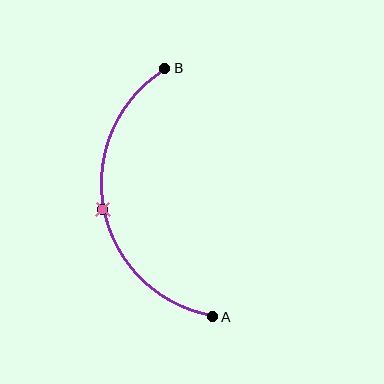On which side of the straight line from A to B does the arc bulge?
The arc bulges to the left of the straight line connecting A and B.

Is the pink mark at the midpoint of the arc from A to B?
Yes. The pink mark lies on the arc at equal arc-length from both A and B — it is the arc midpoint.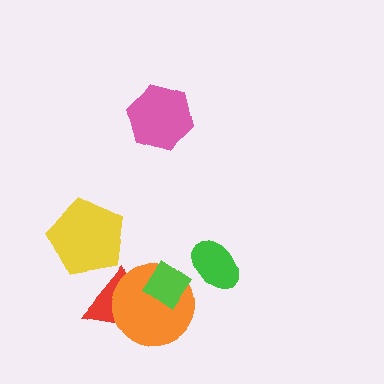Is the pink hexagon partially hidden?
No, no other shape covers it.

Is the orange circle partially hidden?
Yes, it is partially covered by another shape.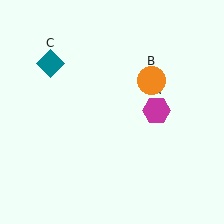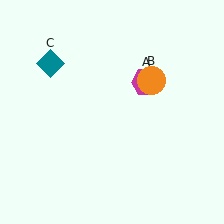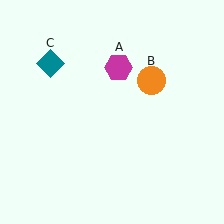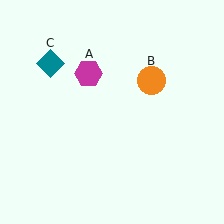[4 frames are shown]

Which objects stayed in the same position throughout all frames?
Orange circle (object B) and teal diamond (object C) remained stationary.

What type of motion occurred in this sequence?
The magenta hexagon (object A) rotated counterclockwise around the center of the scene.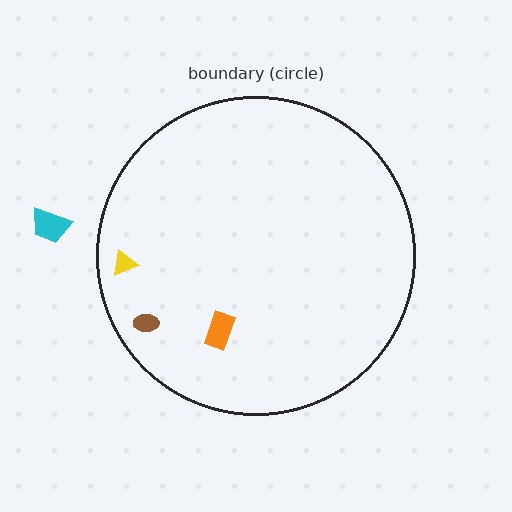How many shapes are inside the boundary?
3 inside, 1 outside.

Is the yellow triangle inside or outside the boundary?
Inside.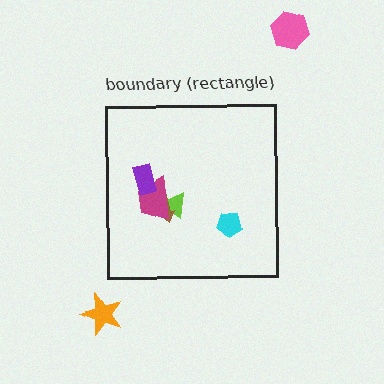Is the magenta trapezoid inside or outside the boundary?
Inside.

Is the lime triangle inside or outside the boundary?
Inside.